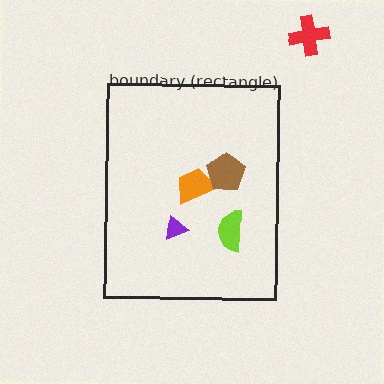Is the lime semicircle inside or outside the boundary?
Inside.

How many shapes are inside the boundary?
4 inside, 1 outside.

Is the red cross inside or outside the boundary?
Outside.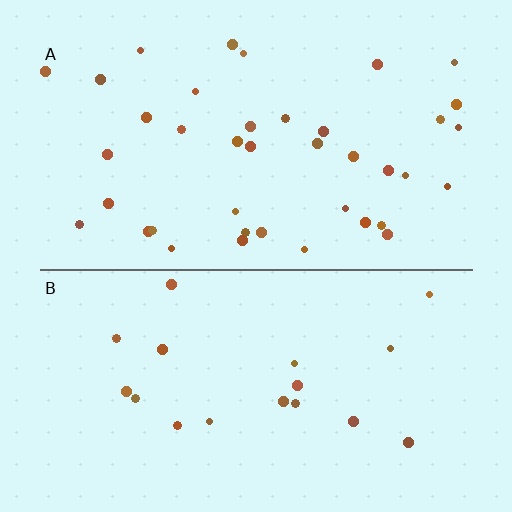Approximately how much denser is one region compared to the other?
Approximately 2.2× — region A over region B.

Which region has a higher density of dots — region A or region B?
A (the top).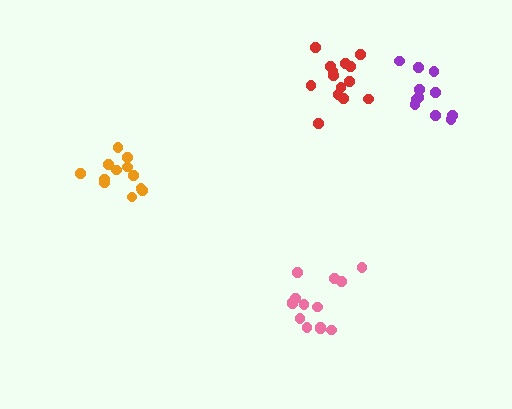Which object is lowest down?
The pink cluster is bottommost.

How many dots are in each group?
Group 1: 14 dots, Group 2: 14 dots, Group 3: 12 dots, Group 4: 11 dots (51 total).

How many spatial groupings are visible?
There are 4 spatial groupings.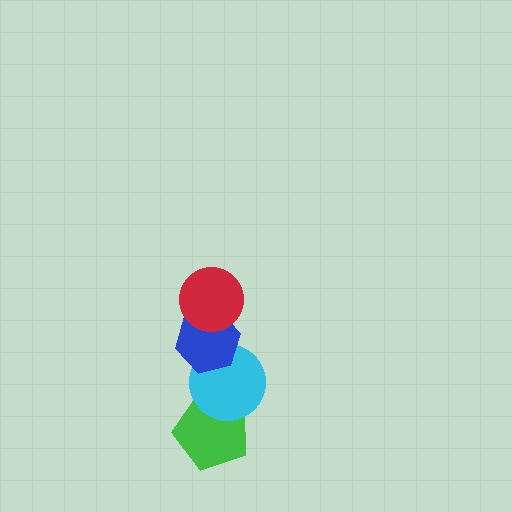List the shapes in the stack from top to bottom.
From top to bottom: the red circle, the blue hexagon, the cyan circle, the green pentagon.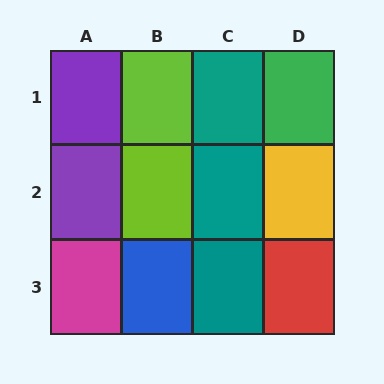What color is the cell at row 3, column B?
Blue.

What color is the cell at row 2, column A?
Purple.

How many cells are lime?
2 cells are lime.